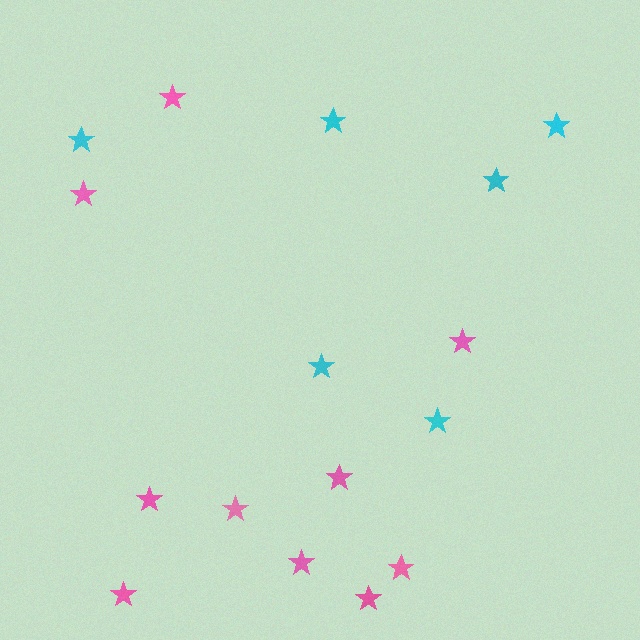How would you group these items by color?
There are 2 groups: one group of cyan stars (6) and one group of pink stars (10).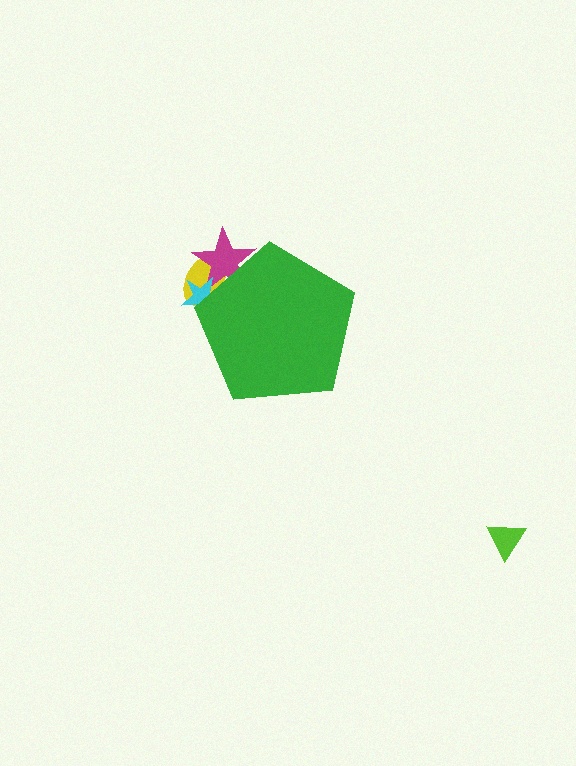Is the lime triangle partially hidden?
No, the lime triangle is fully visible.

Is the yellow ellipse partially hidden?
Yes, the yellow ellipse is partially hidden behind the green pentagon.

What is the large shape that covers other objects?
A green pentagon.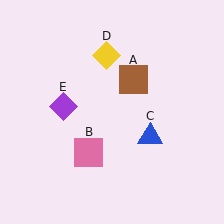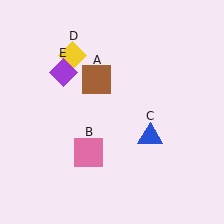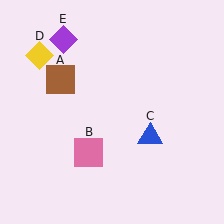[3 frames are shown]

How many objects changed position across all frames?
3 objects changed position: brown square (object A), yellow diamond (object D), purple diamond (object E).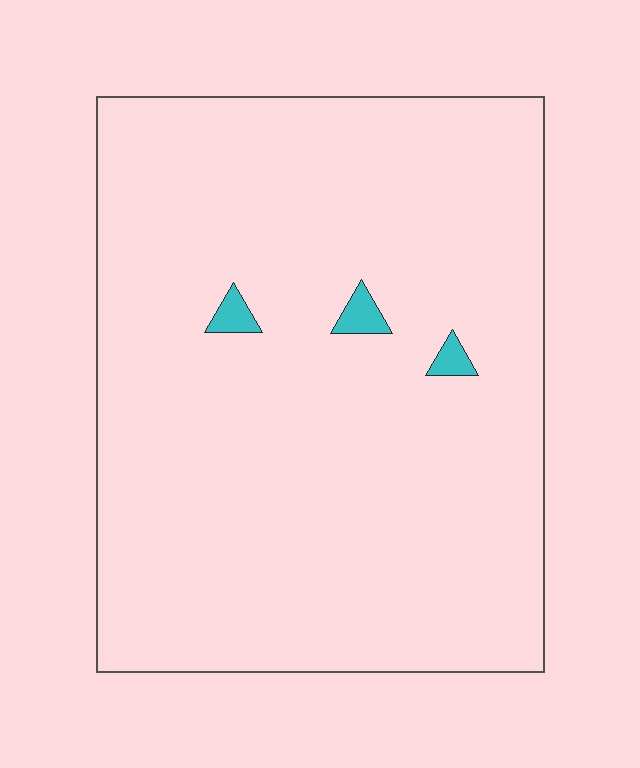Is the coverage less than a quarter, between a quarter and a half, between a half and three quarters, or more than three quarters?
Less than a quarter.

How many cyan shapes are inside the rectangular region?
3.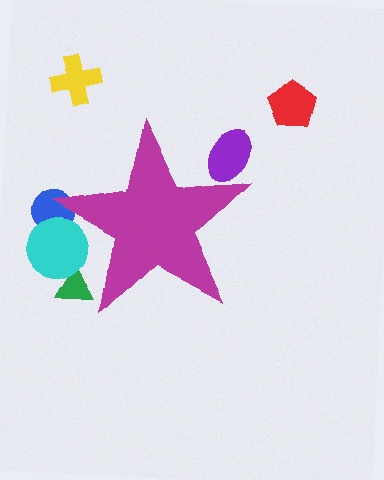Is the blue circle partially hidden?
Yes, the blue circle is partially hidden behind the magenta star.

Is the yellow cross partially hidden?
No, the yellow cross is fully visible.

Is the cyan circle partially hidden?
Yes, the cyan circle is partially hidden behind the magenta star.